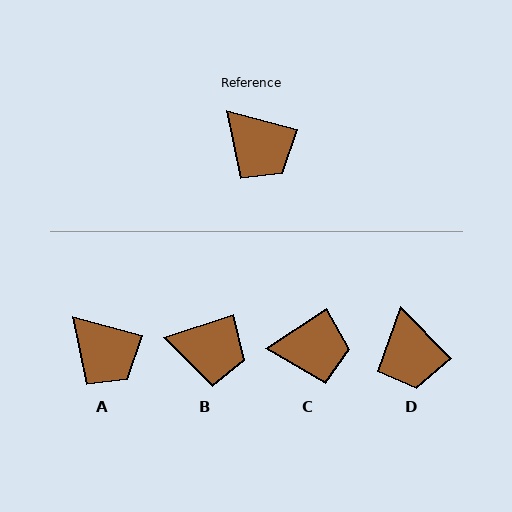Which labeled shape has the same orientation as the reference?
A.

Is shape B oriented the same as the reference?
No, it is off by about 33 degrees.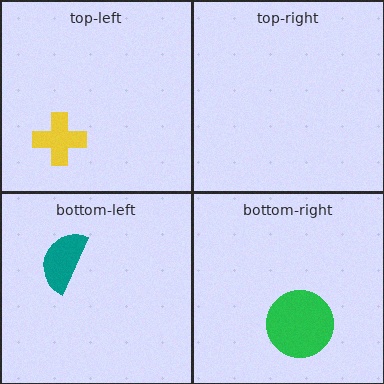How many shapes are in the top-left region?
1.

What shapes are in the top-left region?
The yellow cross.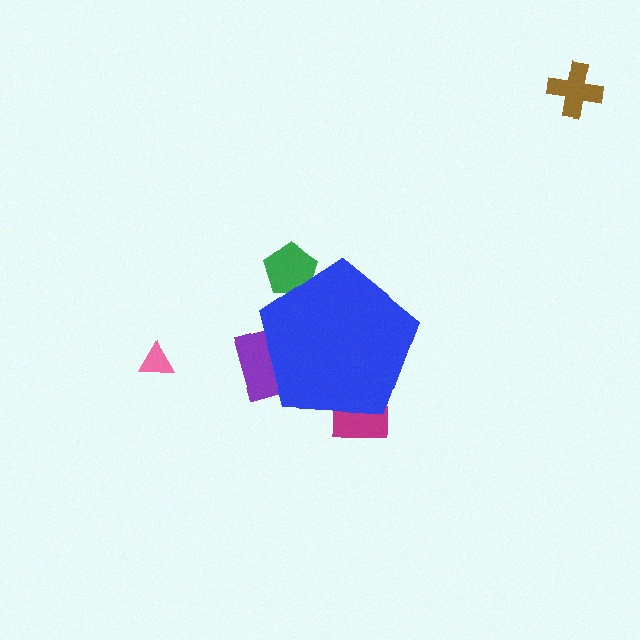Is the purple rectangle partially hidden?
Yes, the purple rectangle is partially hidden behind the blue pentagon.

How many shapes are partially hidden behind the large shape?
3 shapes are partially hidden.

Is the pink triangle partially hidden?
No, the pink triangle is fully visible.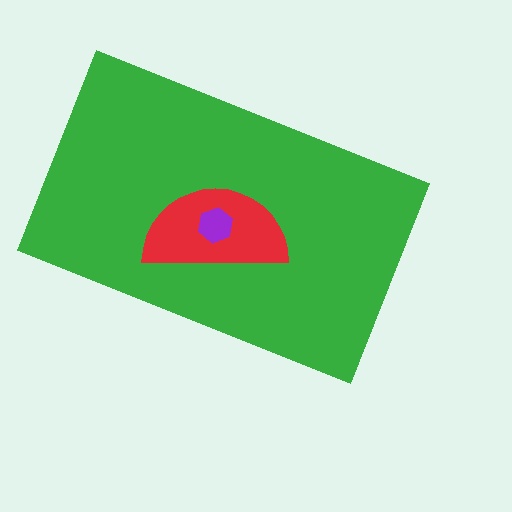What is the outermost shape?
The green rectangle.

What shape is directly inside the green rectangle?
The red semicircle.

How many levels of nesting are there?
3.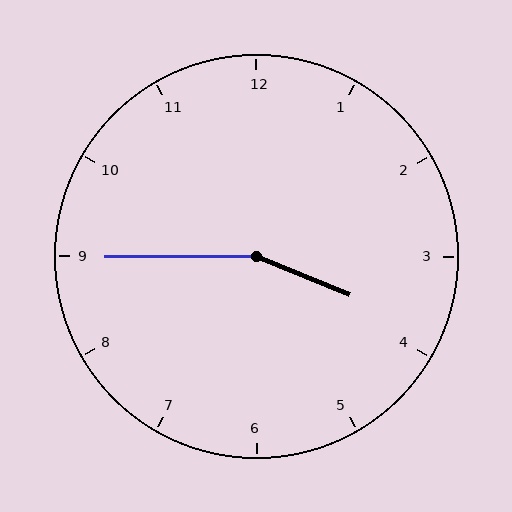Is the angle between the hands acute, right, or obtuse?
It is obtuse.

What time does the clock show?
3:45.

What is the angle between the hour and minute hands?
Approximately 158 degrees.